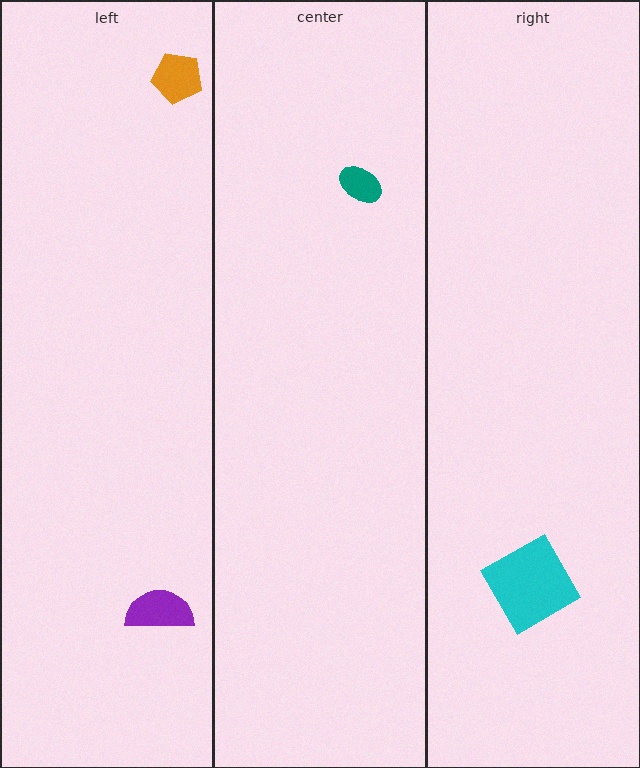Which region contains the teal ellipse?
The center region.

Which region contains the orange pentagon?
The left region.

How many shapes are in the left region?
2.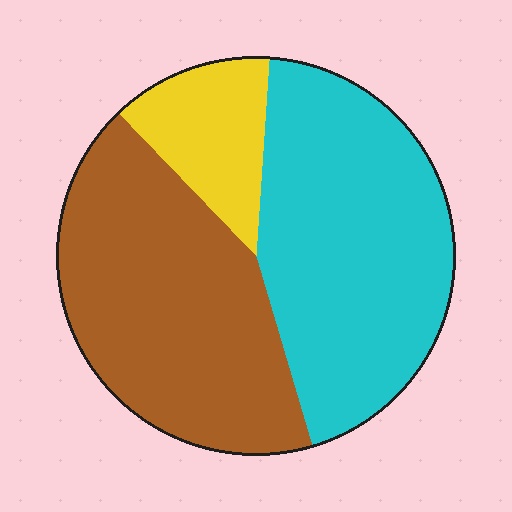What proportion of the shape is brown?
Brown covers roughly 40% of the shape.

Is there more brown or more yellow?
Brown.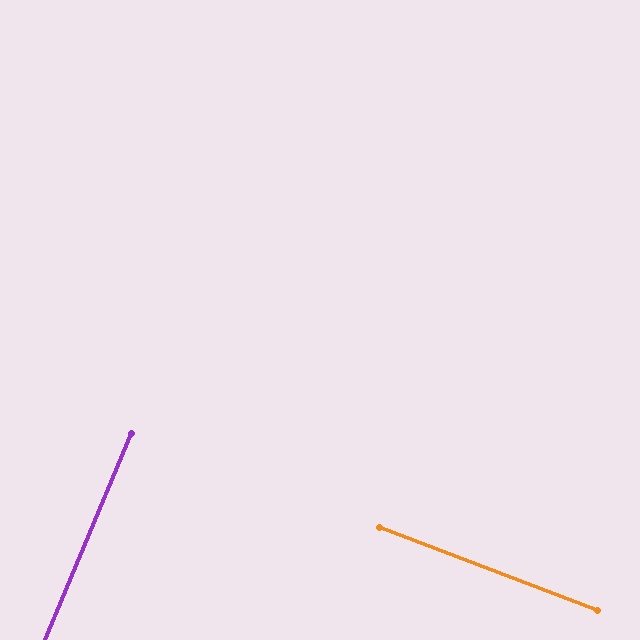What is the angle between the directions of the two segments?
Approximately 88 degrees.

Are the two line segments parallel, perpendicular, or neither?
Perpendicular — they meet at approximately 88°.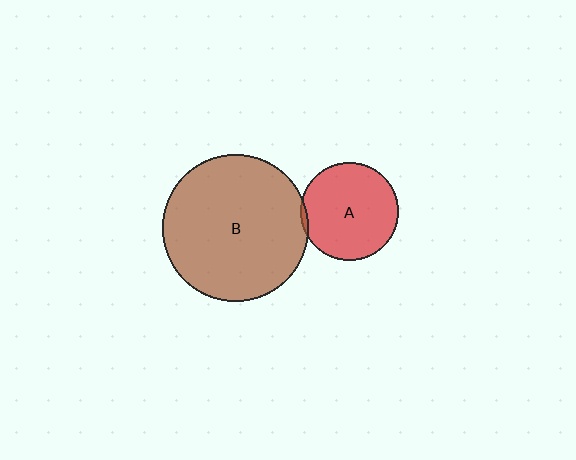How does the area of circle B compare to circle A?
Approximately 2.2 times.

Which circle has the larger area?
Circle B (brown).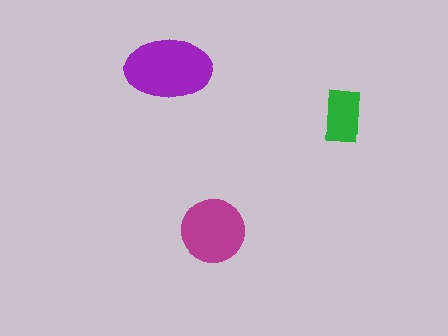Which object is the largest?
The purple ellipse.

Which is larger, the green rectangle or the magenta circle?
The magenta circle.